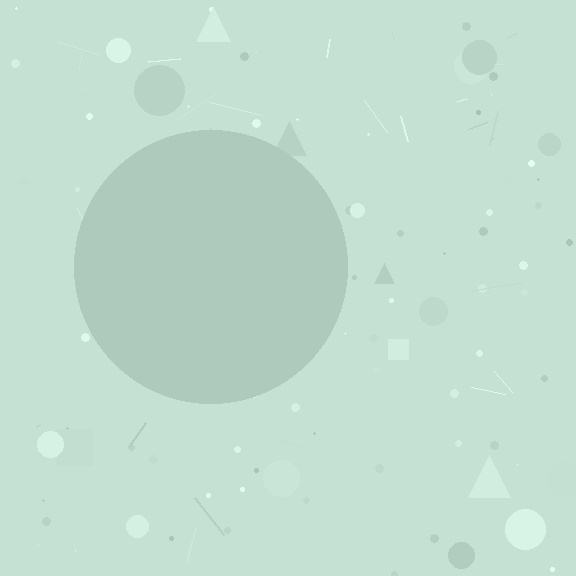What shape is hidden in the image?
A circle is hidden in the image.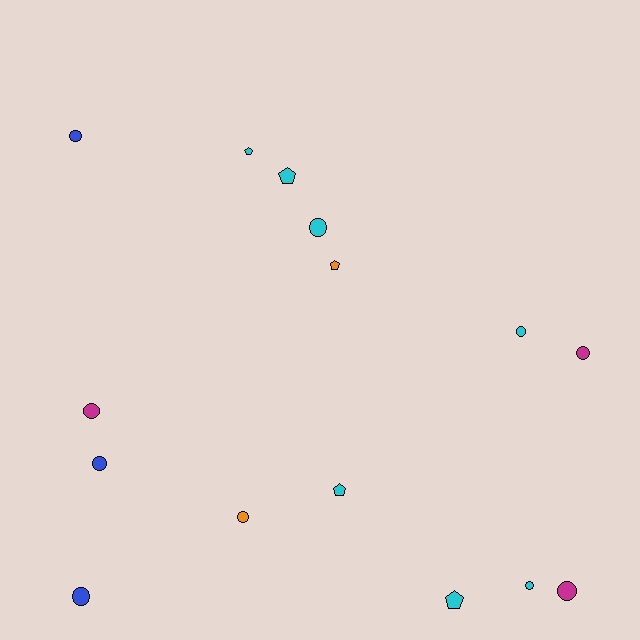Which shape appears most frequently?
Circle, with 10 objects.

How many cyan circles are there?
There are 3 cyan circles.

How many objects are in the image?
There are 15 objects.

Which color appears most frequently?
Cyan, with 7 objects.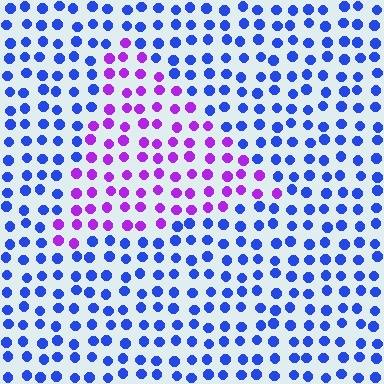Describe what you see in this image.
The image is filled with small blue elements in a uniform arrangement. A triangle-shaped region is visible where the elements are tinted to a slightly different hue, forming a subtle color boundary.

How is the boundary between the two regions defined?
The boundary is defined purely by a slight shift in hue (about 56 degrees). Spacing, size, and orientation are identical on both sides.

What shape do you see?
I see a triangle.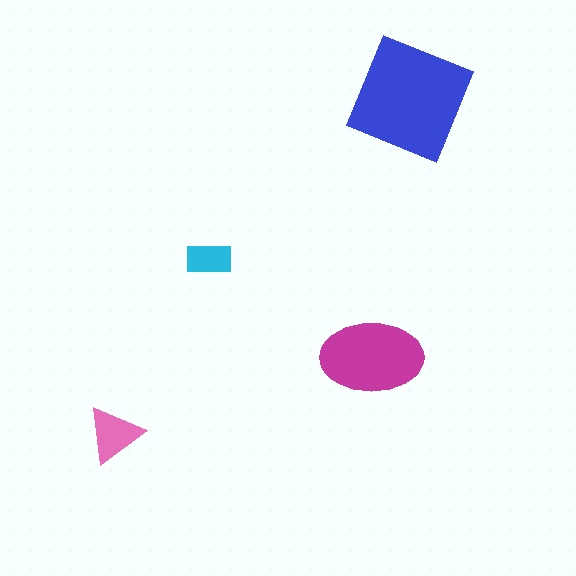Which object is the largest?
The blue square.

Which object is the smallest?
The cyan rectangle.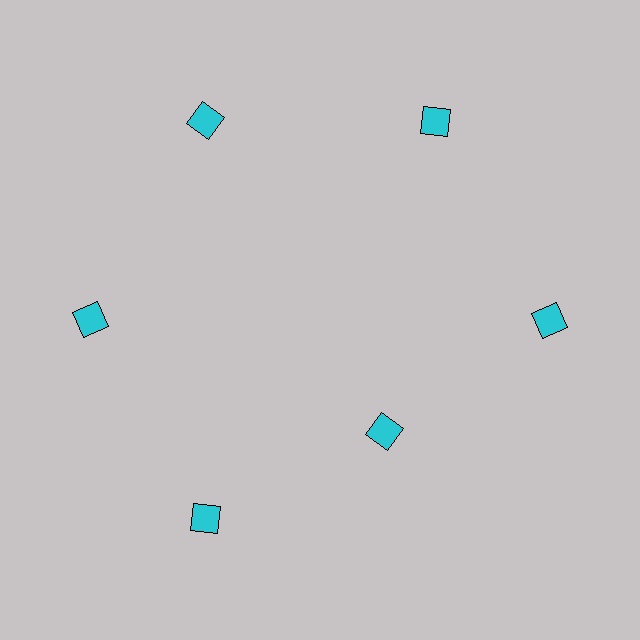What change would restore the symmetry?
The symmetry would be restored by moving it outward, back onto the ring so that all 6 diamonds sit at equal angles and equal distance from the center.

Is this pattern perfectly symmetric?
No. The 6 cyan diamonds are arranged in a ring, but one element near the 5 o'clock position is pulled inward toward the center, breaking the 6-fold rotational symmetry.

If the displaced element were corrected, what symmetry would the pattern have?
It would have 6-fold rotational symmetry — the pattern would map onto itself every 60 degrees.